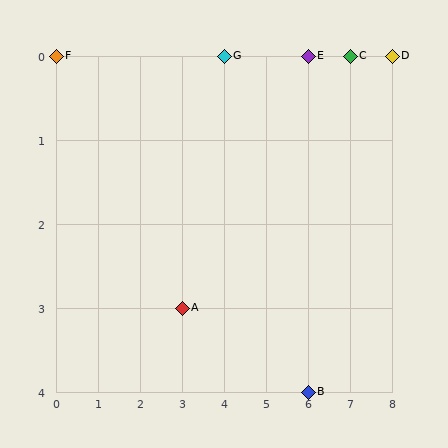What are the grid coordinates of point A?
Point A is at grid coordinates (3, 3).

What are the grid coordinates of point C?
Point C is at grid coordinates (7, 0).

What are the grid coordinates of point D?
Point D is at grid coordinates (8, 0).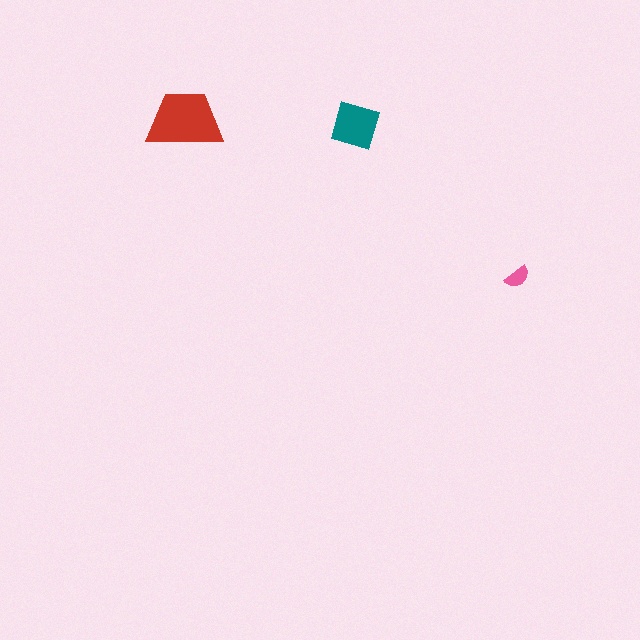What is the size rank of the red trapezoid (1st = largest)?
1st.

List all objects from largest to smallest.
The red trapezoid, the teal diamond, the pink semicircle.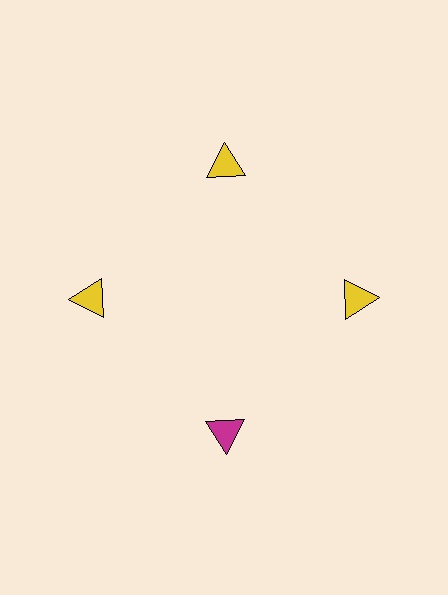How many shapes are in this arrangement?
There are 4 shapes arranged in a ring pattern.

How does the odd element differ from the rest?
It has a different color: magenta instead of yellow.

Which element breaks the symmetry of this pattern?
The magenta triangle at roughly the 6 o'clock position breaks the symmetry. All other shapes are yellow triangles.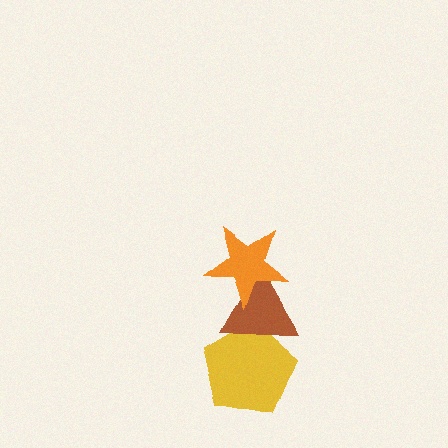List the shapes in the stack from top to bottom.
From top to bottom: the orange star, the brown triangle, the yellow pentagon.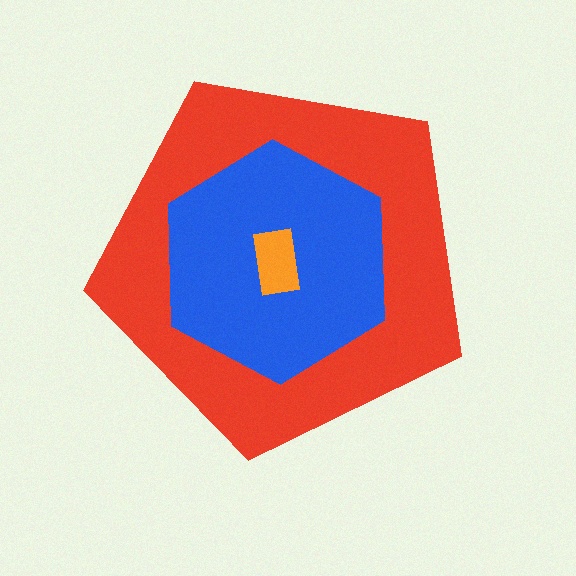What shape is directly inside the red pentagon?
The blue hexagon.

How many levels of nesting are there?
3.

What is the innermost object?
The orange rectangle.